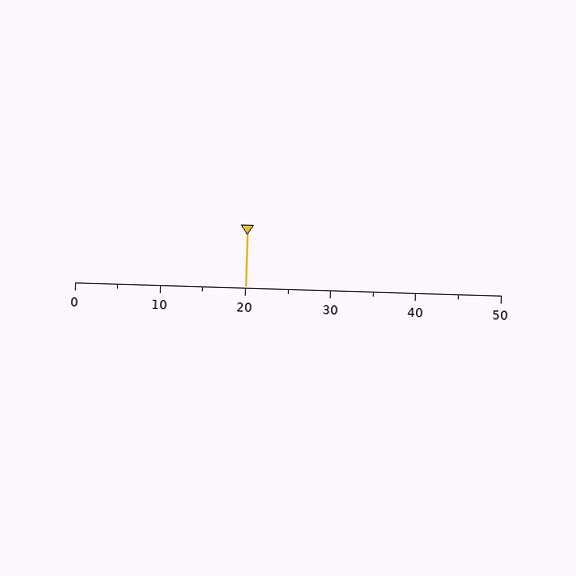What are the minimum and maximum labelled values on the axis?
The axis runs from 0 to 50.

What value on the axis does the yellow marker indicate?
The marker indicates approximately 20.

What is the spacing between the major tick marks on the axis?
The major ticks are spaced 10 apart.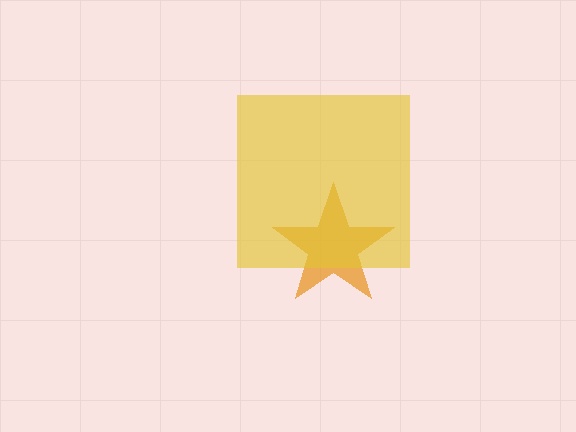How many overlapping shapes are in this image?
There are 2 overlapping shapes in the image.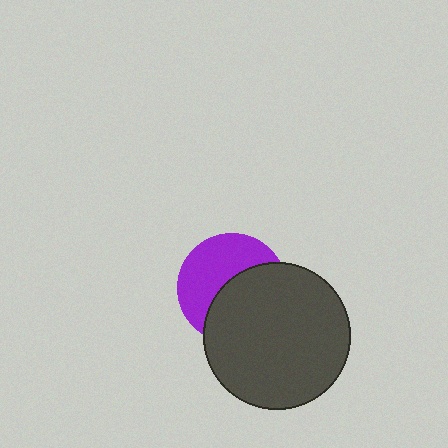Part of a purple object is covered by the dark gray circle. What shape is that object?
It is a circle.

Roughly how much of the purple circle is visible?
About half of it is visible (roughly 49%).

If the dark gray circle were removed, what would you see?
You would see the complete purple circle.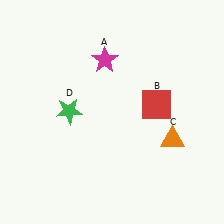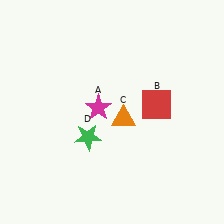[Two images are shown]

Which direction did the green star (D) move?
The green star (D) moved down.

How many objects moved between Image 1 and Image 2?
3 objects moved between the two images.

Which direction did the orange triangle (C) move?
The orange triangle (C) moved left.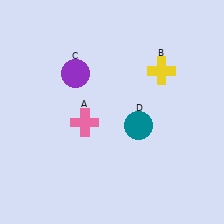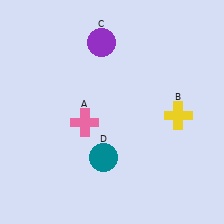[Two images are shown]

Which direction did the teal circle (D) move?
The teal circle (D) moved left.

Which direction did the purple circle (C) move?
The purple circle (C) moved up.